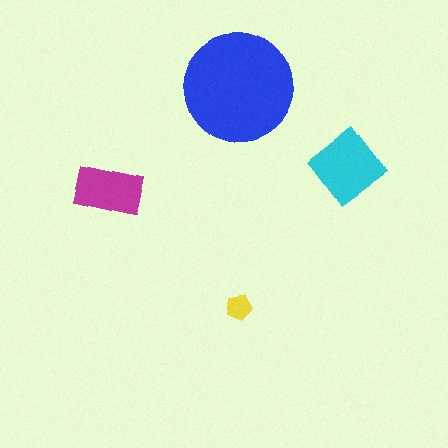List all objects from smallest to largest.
The yellow pentagon, the magenta rectangle, the cyan diamond, the blue circle.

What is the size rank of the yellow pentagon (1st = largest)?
4th.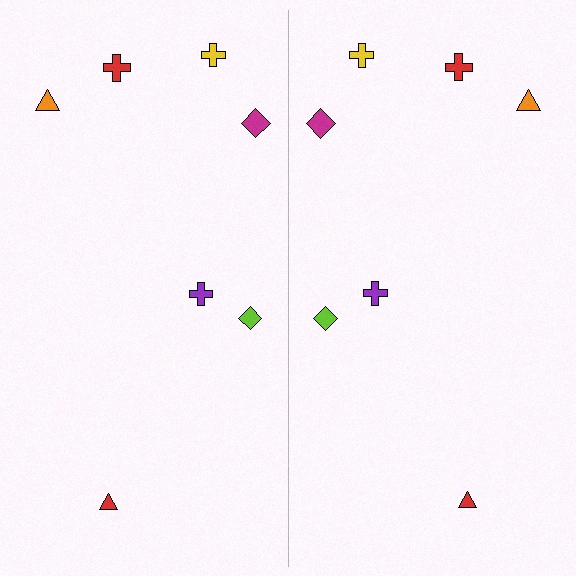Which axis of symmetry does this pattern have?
The pattern has a vertical axis of symmetry running through the center of the image.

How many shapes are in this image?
There are 14 shapes in this image.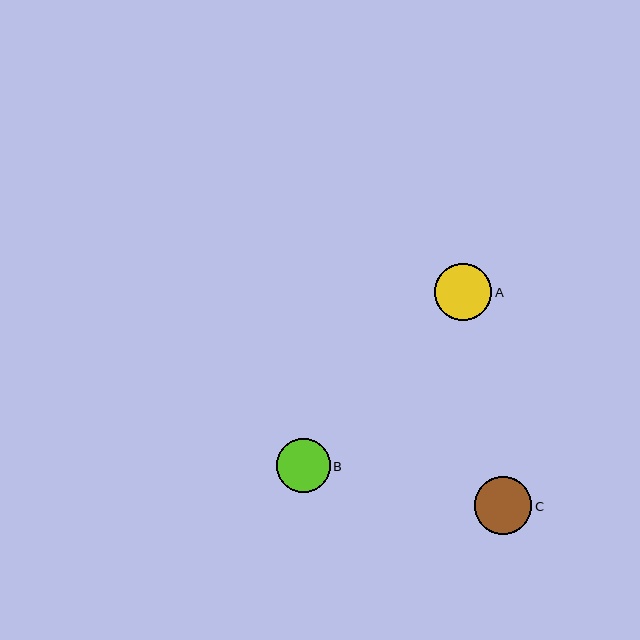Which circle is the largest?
Circle C is the largest with a size of approximately 57 pixels.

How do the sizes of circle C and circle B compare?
Circle C and circle B are approximately the same size.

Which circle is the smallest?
Circle B is the smallest with a size of approximately 54 pixels.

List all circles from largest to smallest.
From largest to smallest: C, A, B.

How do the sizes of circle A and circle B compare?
Circle A and circle B are approximately the same size.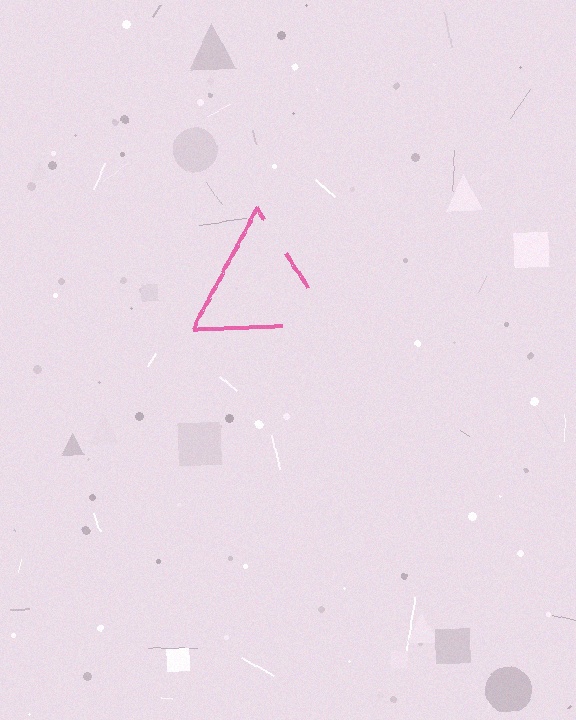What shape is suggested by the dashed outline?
The dashed outline suggests a triangle.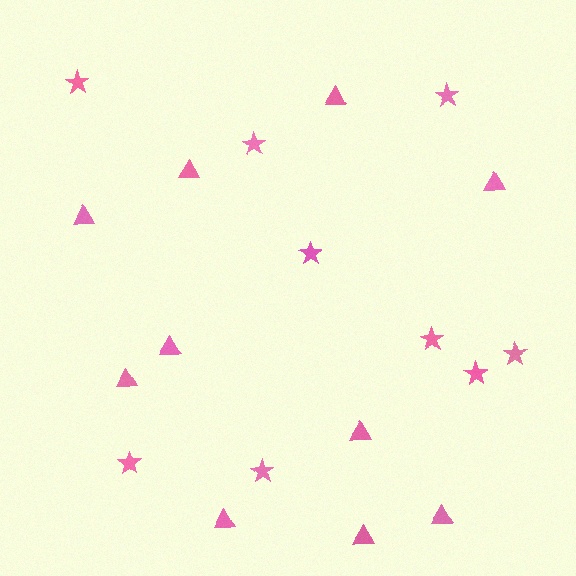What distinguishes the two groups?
There are 2 groups: one group of stars (9) and one group of triangles (10).